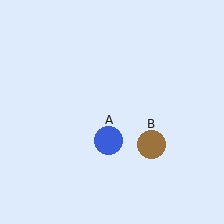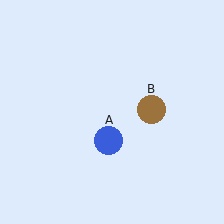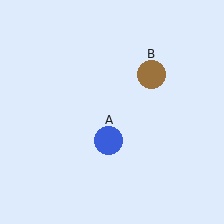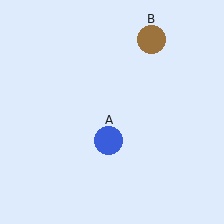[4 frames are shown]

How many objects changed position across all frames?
1 object changed position: brown circle (object B).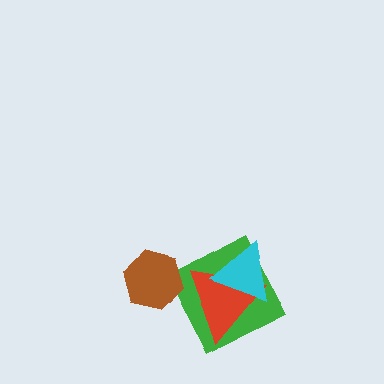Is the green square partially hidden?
Yes, it is partially covered by another shape.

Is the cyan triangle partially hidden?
No, no other shape covers it.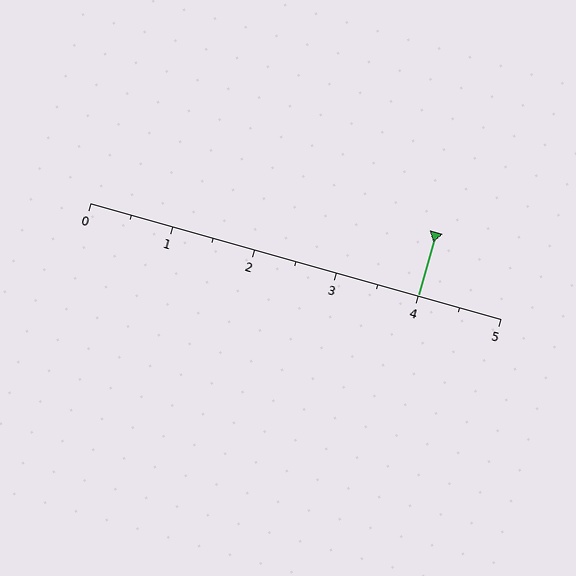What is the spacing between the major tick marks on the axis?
The major ticks are spaced 1 apart.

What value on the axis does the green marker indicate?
The marker indicates approximately 4.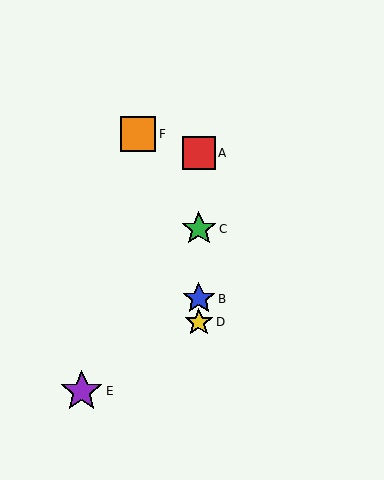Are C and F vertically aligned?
No, C is at x≈199 and F is at x≈138.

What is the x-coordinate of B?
Object B is at x≈199.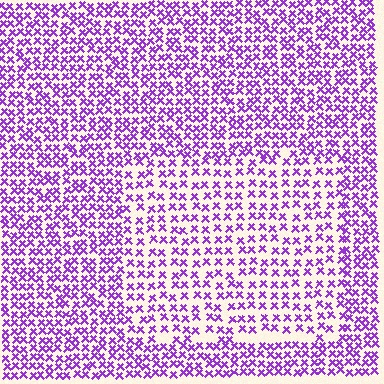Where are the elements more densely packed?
The elements are more densely packed outside the rectangle boundary.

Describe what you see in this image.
The image contains small purple elements arranged at two different densities. A rectangle-shaped region is visible where the elements are less densely packed than the surrounding area.